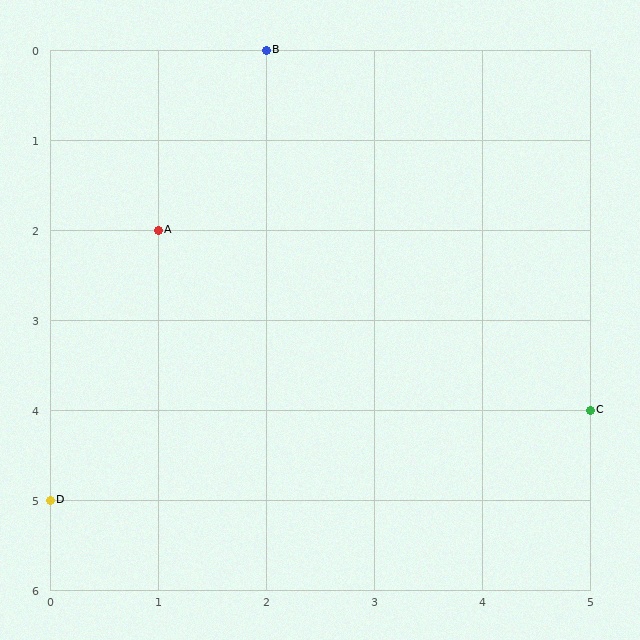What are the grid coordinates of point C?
Point C is at grid coordinates (5, 4).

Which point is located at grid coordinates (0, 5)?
Point D is at (0, 5).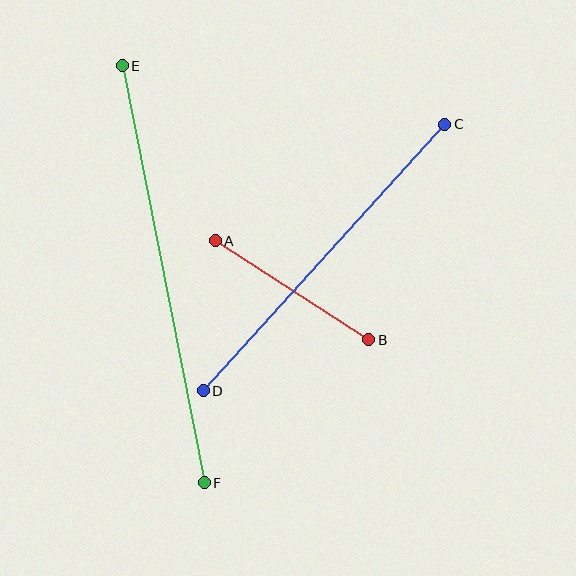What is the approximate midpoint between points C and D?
The midpoint is at approximately (324, 258) pixels.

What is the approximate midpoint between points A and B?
The midpoint is at approximately (292, 290) pixels.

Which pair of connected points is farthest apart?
Points E and F are farthest apart.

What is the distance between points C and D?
The distance is approximately 360 pixels.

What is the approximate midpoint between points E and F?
The midpoint is at approximately (163, 274) pixels.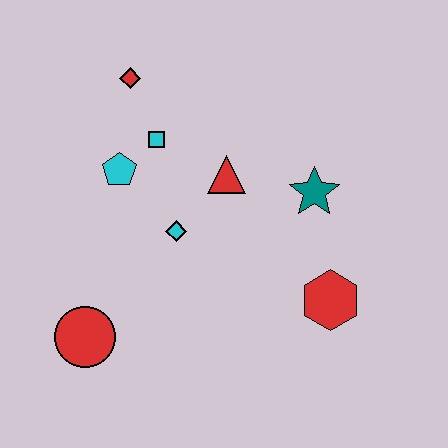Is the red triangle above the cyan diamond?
Yes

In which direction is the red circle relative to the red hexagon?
The red circle is to the left of the red hexagon.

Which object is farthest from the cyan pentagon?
The red hexagon is farthest from the cyan pentagon.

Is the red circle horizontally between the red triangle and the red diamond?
No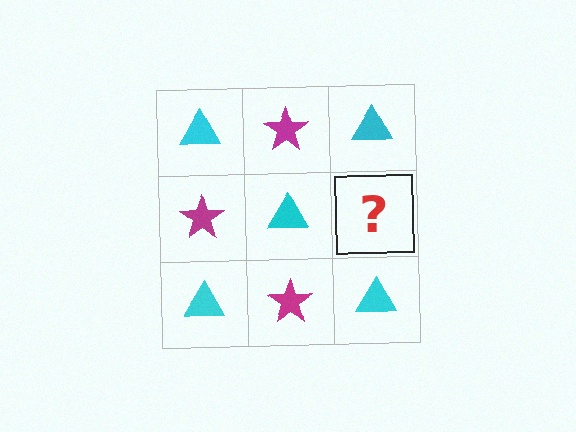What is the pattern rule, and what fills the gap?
The rule is that it alternates cyan triangle and magenta star in a checkerboard pattern. The gap should be filled with a magenta star.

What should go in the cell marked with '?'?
The missing cell should contain a magenta star.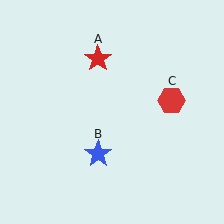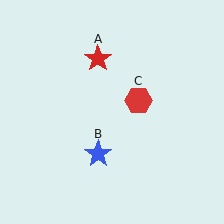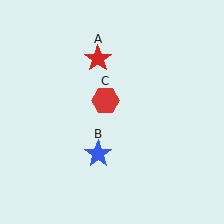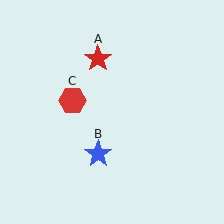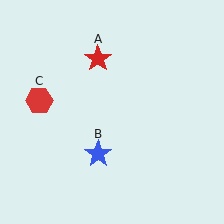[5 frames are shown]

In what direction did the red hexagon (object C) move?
The red hexagon (object C) moved left.